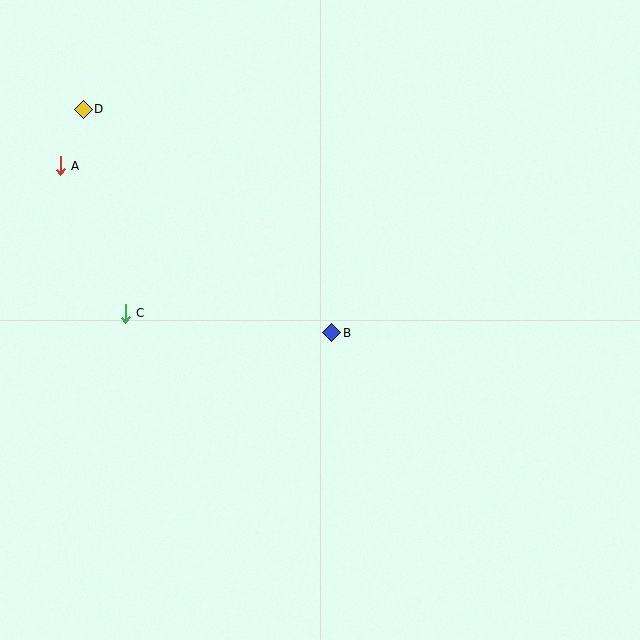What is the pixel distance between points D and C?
The distance between D and C is 208 pixels.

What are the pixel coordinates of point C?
Point C is at (125, 313).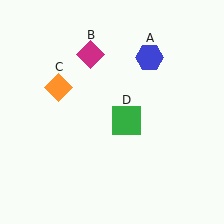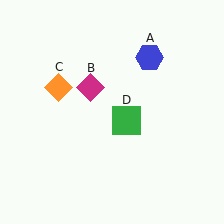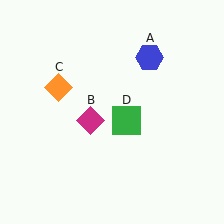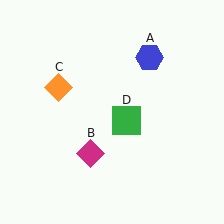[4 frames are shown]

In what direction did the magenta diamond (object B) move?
The magenta diamond (object B) moved down.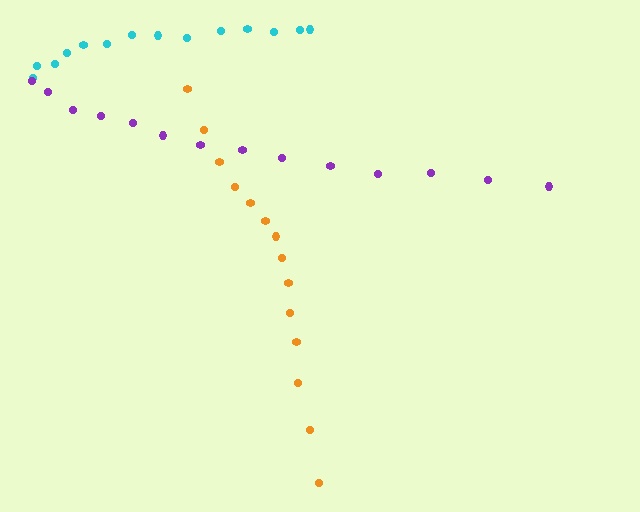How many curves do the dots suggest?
There are 3 distinct paths.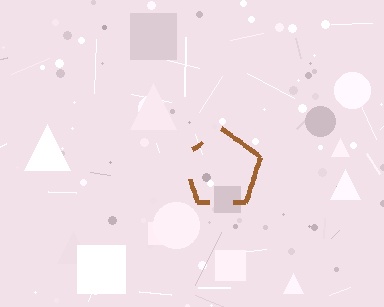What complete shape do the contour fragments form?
The contour fragments form a pentagon.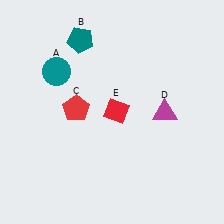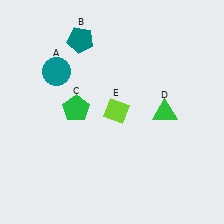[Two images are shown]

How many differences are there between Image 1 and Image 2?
There are 3 differences between the two images.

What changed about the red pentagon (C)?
In Image 1, C is red. In Image 2, it changed to green.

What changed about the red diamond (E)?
In Image 1, E is red. In Image 2, it changed to lime.